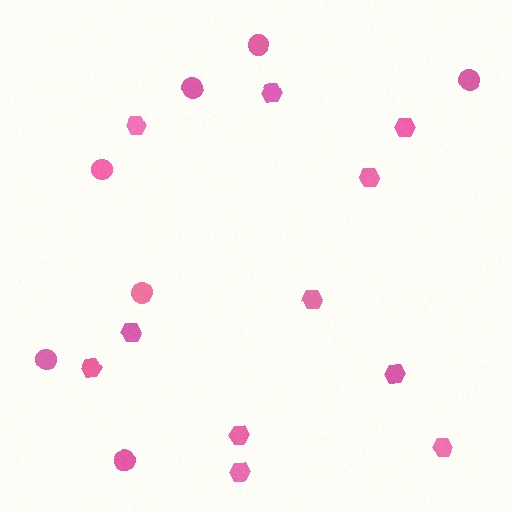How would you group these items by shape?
There are 2 groups: one group of hexagons (11) and one group of circles (7).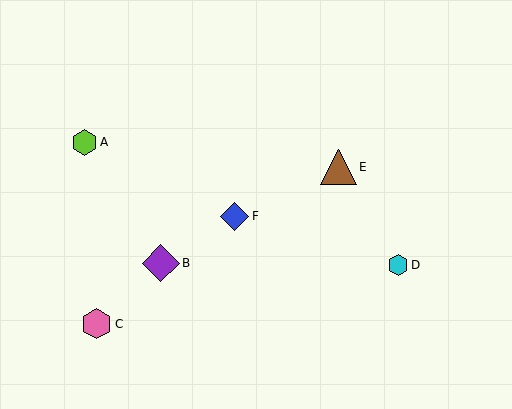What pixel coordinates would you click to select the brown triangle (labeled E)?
Click at (338, 167) to select the brown triangle E.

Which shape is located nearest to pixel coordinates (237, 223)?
The blue diamond (labeled F) at (235, 216) is nearest to that location.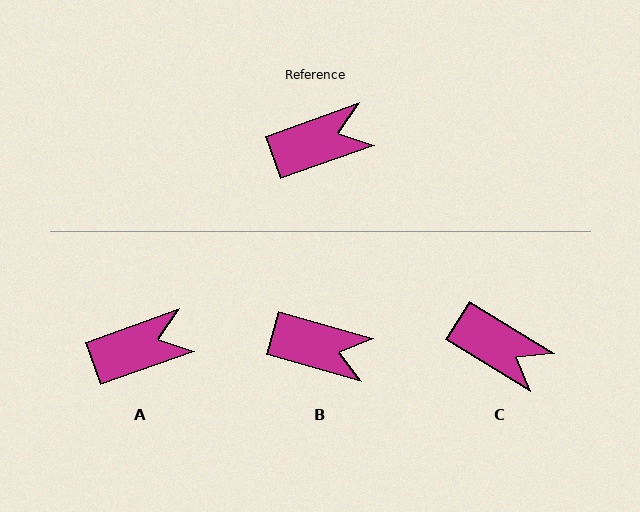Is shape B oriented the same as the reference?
No, it is off by about 35 degrees.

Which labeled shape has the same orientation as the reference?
A.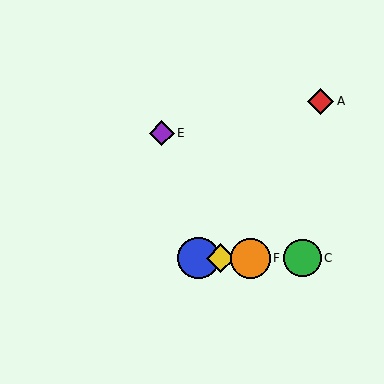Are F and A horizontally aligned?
No, F is at y≈258 and A is at y≈101.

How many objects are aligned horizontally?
4 objects (B, C, D, F) are aligned horizontally.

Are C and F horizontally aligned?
Yes, both are at y≈258.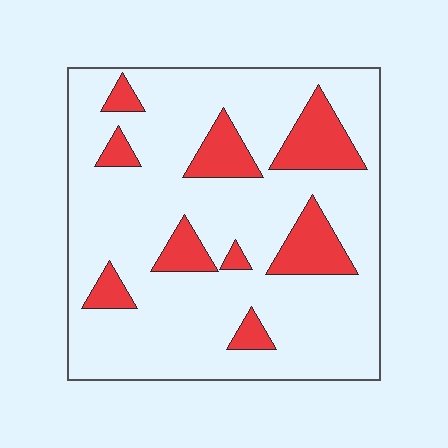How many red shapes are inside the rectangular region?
9.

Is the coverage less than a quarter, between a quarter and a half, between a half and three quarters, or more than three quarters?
Less than a quarter.